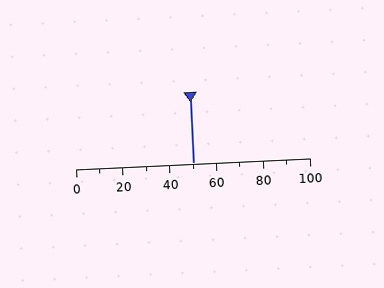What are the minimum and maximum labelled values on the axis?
The axis runs from 0 to 100.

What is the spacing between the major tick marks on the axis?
The major ticks are spaced 20 apart.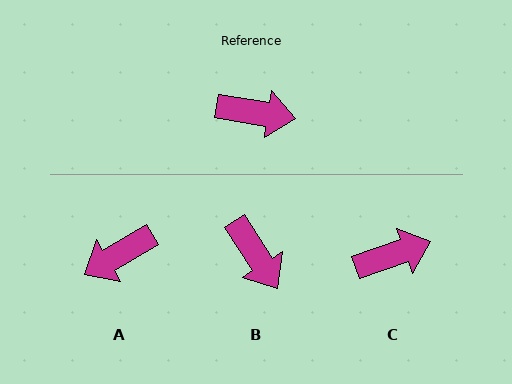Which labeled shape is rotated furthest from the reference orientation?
A, about 140 degrees away.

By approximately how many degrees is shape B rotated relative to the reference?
Approximately 48 degrees clockwise.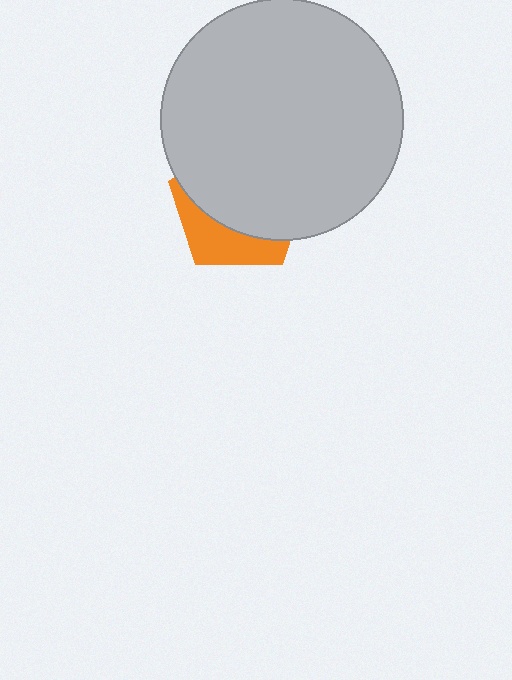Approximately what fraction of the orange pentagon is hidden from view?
Roughly 69% of the orange pentagon is hidden behind the light gray circle.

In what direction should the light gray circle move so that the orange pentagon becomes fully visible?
The light gray circle should move up. That is the shortest direction to clear the overlap and leave the orange pentagon fully visible.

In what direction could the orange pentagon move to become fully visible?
The orange pentagon could move down. That would shift it out from behind the light gray circle entirely.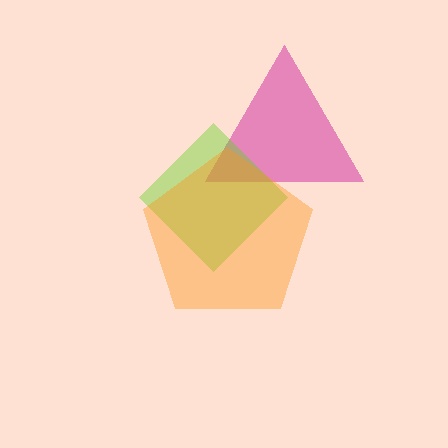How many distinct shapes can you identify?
There are 3 distinct shapes: a magenta triangle, a lime diamond, an orange pentagon.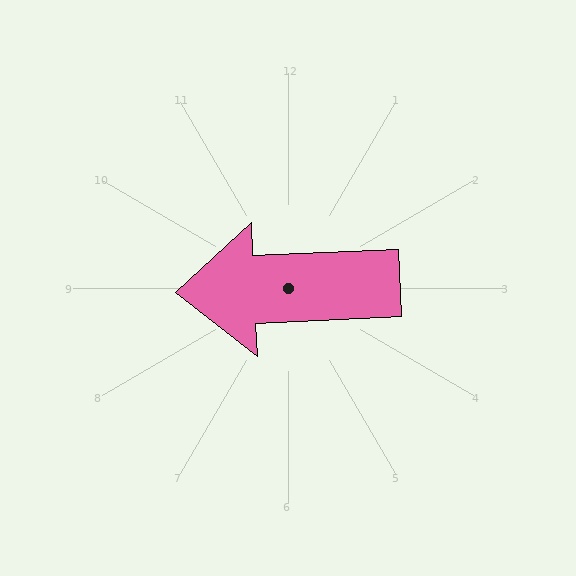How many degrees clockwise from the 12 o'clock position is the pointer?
Approximately 267 degrees.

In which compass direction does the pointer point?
West.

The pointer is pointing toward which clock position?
Roughly 9 o'clock.